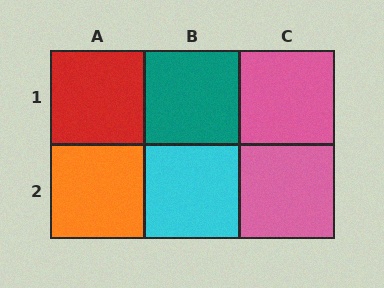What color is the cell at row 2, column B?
Cyan.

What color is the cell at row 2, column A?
Orange.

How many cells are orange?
1 cell is orange.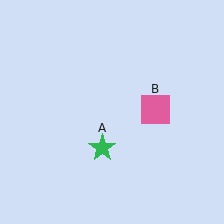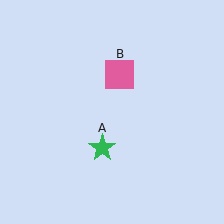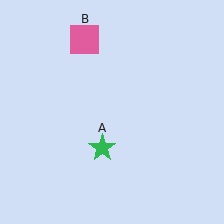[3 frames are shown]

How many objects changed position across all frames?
1 object changed position: pink square (object B).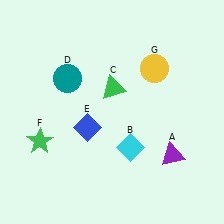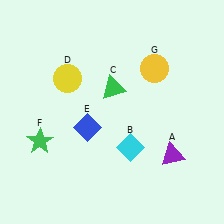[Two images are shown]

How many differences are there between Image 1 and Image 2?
There is 1 difference between the two images.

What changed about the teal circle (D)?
In Image 1, D is teal. In Image 2, it changed to yellow.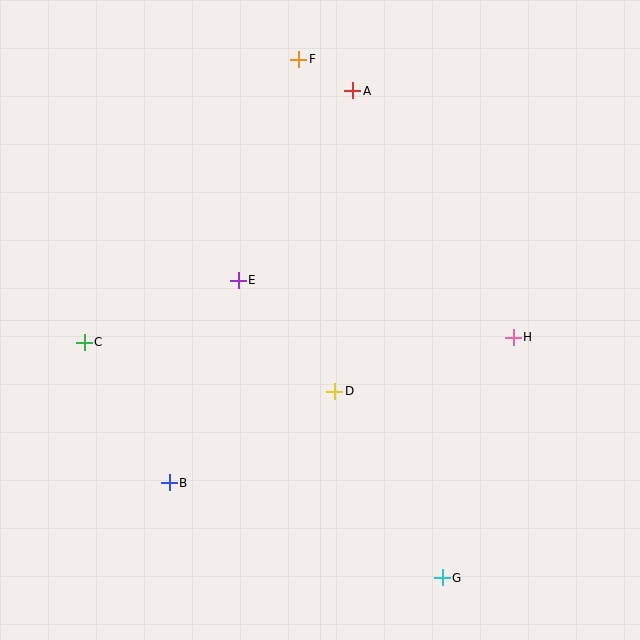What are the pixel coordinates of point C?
Point C is at (84, 342).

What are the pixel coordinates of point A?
Point A is at (353, 91).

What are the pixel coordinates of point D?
Point D is at (335, 391).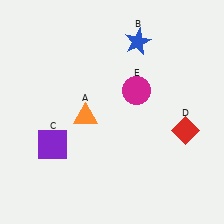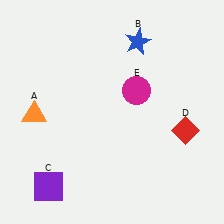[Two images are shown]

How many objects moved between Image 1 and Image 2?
2 objects moved between the two images.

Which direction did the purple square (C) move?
The purple square (C) moved down.